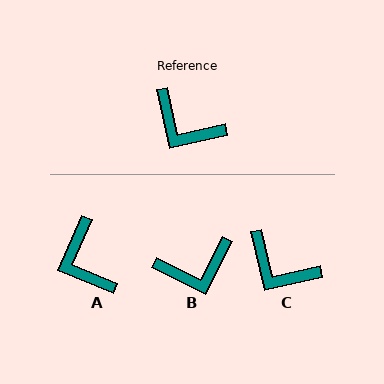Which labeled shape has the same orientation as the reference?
C.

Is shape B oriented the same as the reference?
No, it is off by about 51 degrees.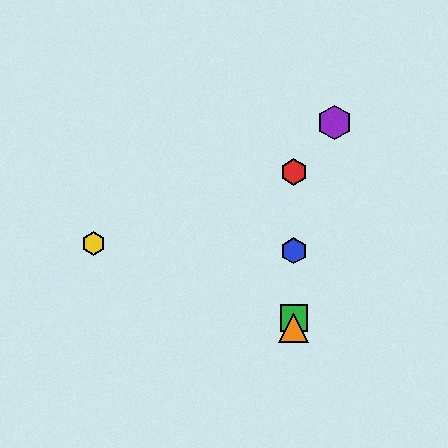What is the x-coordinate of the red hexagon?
The red hexagon is at x≈294.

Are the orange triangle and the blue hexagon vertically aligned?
Yes, both are at x≈294.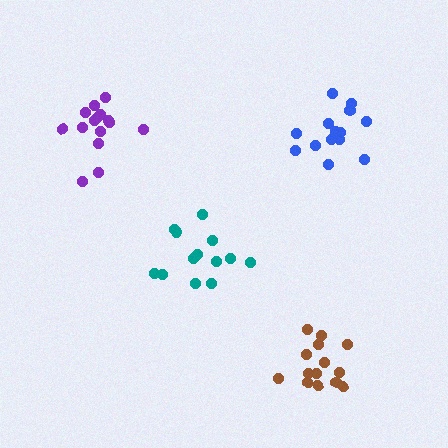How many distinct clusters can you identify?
There are 4 distinct clusters.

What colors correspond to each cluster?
The clusters are colored: blue, teal, brown, purple.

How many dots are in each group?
Group 1: 14 dots, Group 2: 13 dots, Group 3: 14 dots, Group 4: 15 dots (56 total).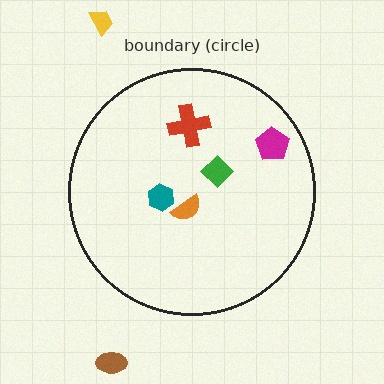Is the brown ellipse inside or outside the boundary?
Outside.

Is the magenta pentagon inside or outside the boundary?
Inside.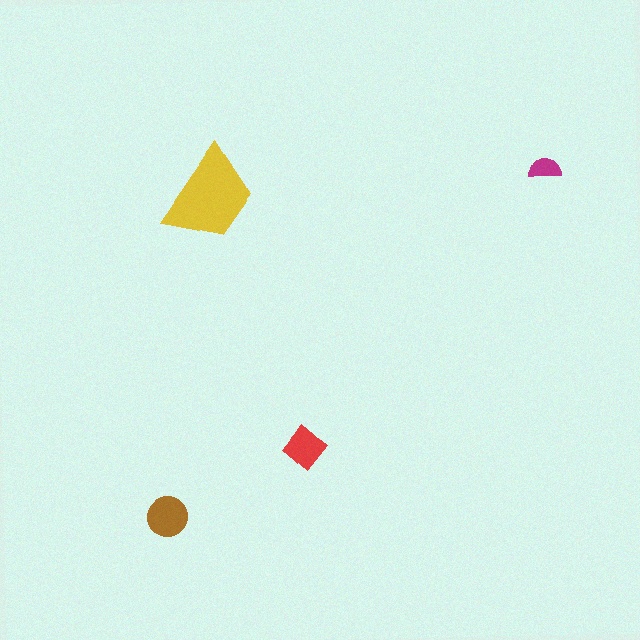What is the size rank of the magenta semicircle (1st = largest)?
4th.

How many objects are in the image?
There are 4 objects in the image.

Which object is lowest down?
The brown circle is bottommost.